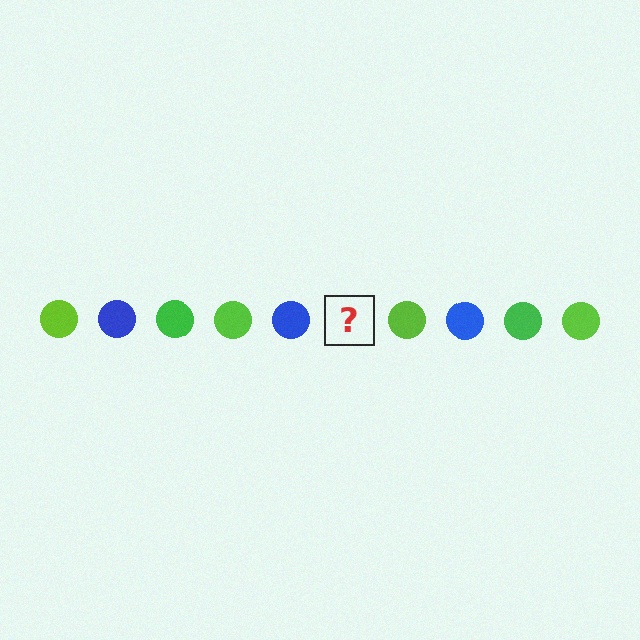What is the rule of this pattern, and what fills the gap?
The rule is that the pattern cycles through lime, blue, green circles. The gap should be filled with a green circle.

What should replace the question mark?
The question mark should be replaced with a green circle.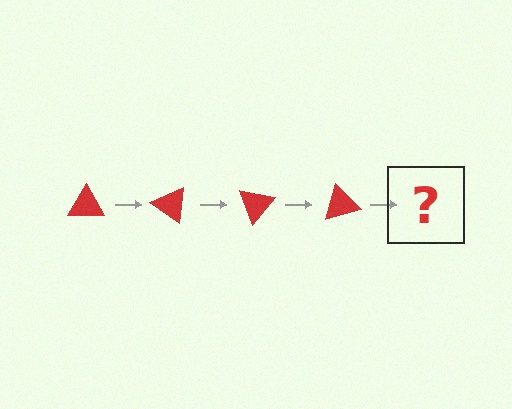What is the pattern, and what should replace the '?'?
The pattern is that the triangle rotates 35 degrees each step. The '?' should be a red triangle rotated 140 degrees.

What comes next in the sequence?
The next element should be a red triangle rotated 140 degrees.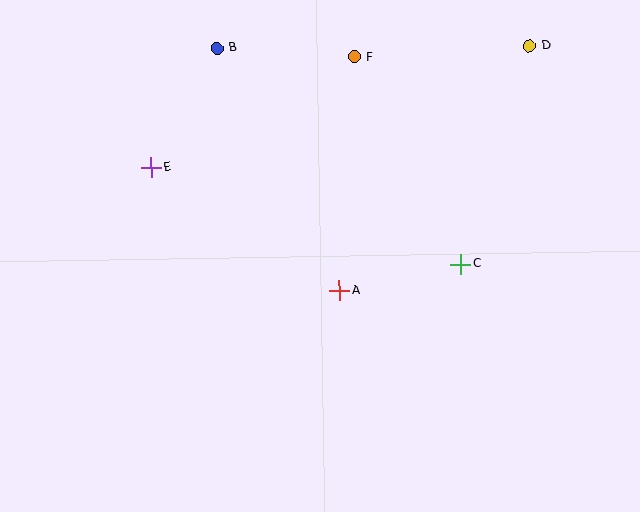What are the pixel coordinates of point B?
Point B is at (217, 48).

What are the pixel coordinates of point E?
Point E is at (151, 167).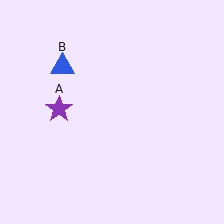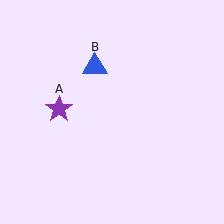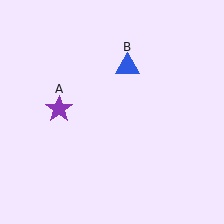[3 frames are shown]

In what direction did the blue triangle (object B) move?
The blue triangle (object B) moved right.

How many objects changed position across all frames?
1 object changed position: blue triangle (object B).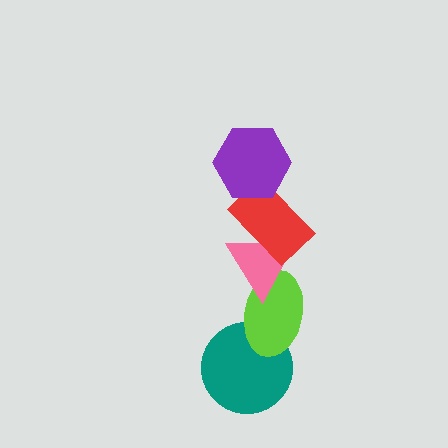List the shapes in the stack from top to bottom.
From top to bottom: the purple hexagon, the red rectangle, the pink triangle, the lime ellipse, the teal circle.